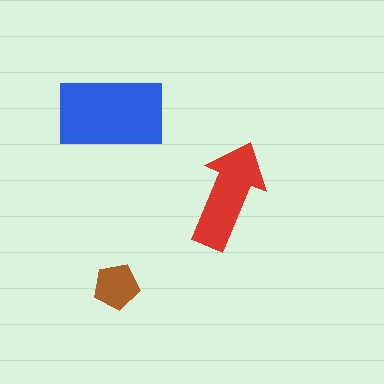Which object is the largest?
The blue rectangle.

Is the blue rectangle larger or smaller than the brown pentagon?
Larger.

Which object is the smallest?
The brown pentagon.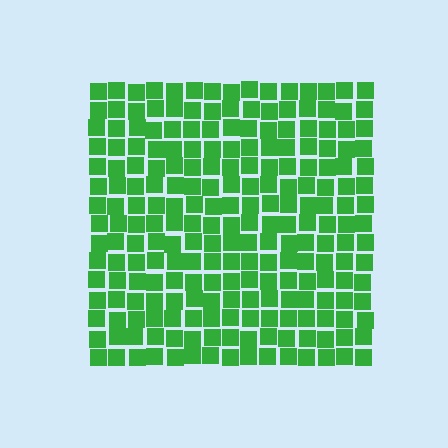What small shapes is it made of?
It is made of small squares.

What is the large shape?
The large shape is a square.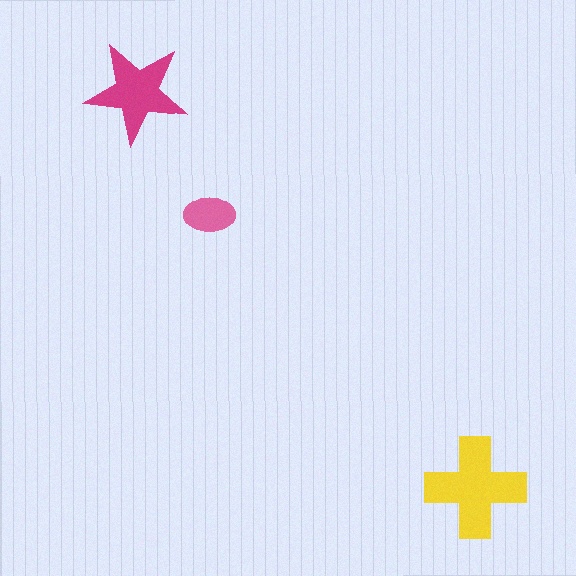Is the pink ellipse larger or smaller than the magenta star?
Smaller.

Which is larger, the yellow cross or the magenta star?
The yellow cross.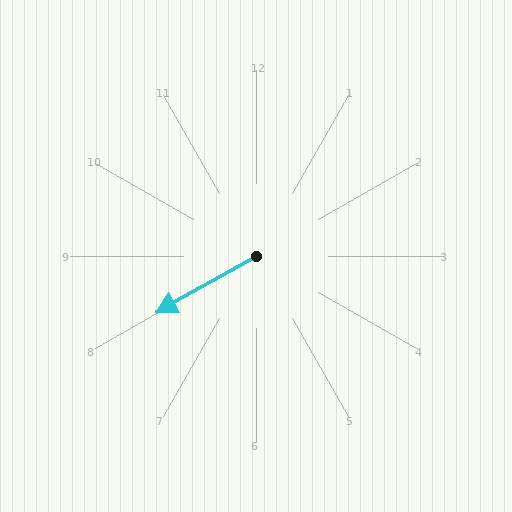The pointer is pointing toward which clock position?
Roughly 8 o'clock.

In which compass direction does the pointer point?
Southwest.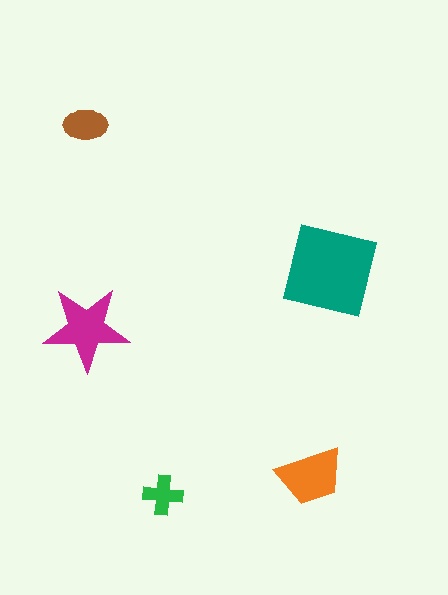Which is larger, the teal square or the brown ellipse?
The teal square.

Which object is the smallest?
The green cross.